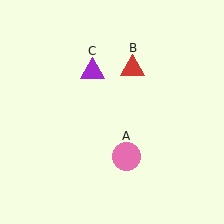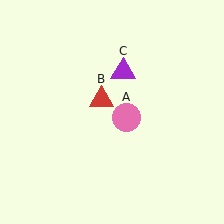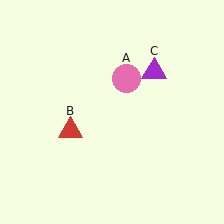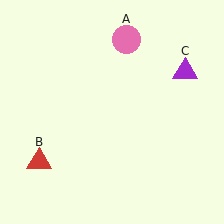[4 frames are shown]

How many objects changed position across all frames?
3 objects changed position: pink circle (object A), red triangle (object B), purple triangle (object C).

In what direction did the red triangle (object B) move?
The red triangle (object B) moved down and to the left.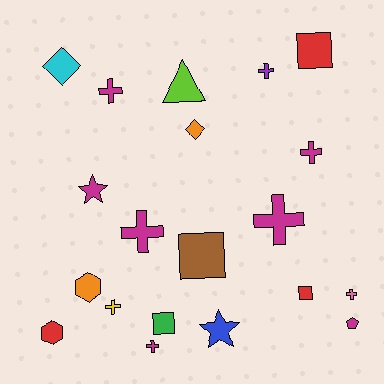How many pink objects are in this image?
There is 1 pink object.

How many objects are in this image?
There are 20 objects.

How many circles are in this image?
There are no circles.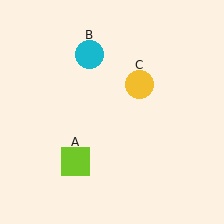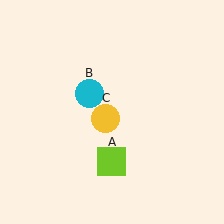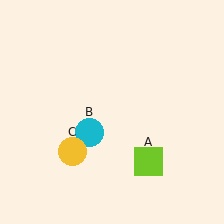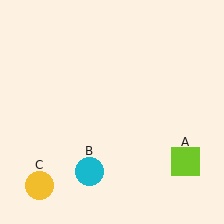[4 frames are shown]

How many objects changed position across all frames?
3 objects changed position: lime square (object A), cyan circle (object B), yellow circle (object C).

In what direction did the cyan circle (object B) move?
The cyan circle (object B) moved down.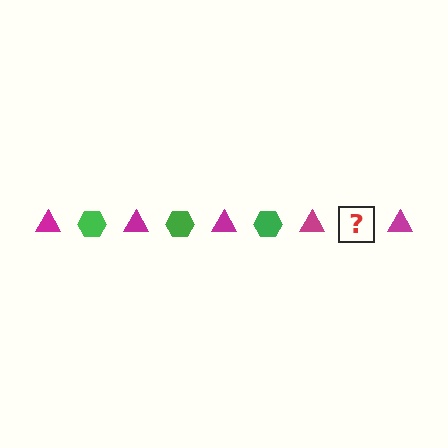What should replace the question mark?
The question mark should be replaced with a green hexagon.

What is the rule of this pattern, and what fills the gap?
The rule is that the pattern alternates between magenta triangle and green hexagon. The gap should be filled with a green hexagon.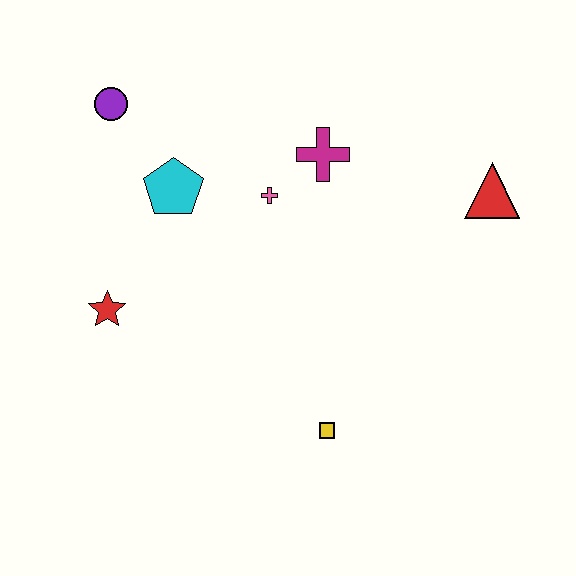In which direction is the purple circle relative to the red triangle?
The purple circle is to the left of the red triangle.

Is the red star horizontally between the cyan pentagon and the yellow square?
No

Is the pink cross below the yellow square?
No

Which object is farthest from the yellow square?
The purple circle is farthest from the yellow square.